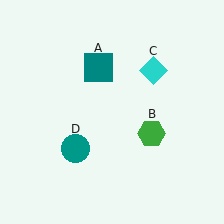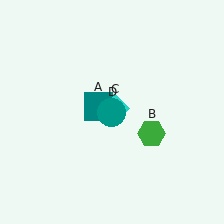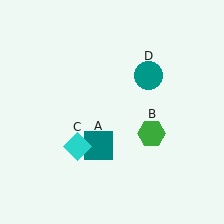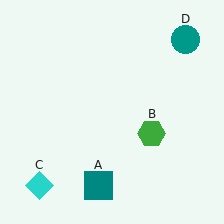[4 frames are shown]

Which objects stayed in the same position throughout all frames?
Green hexagon (object B) remained stationary.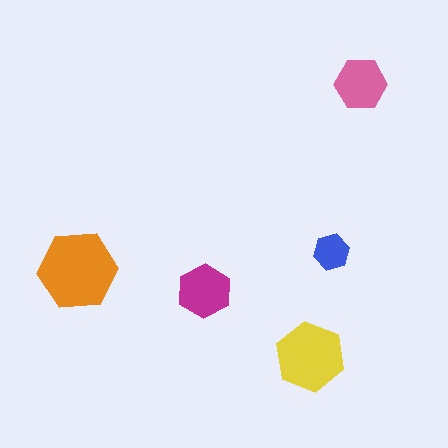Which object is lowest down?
The yellow hexagon is bottommost.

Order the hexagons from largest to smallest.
the orange one, the yellow one, the magenta one, the pink one, the blue one.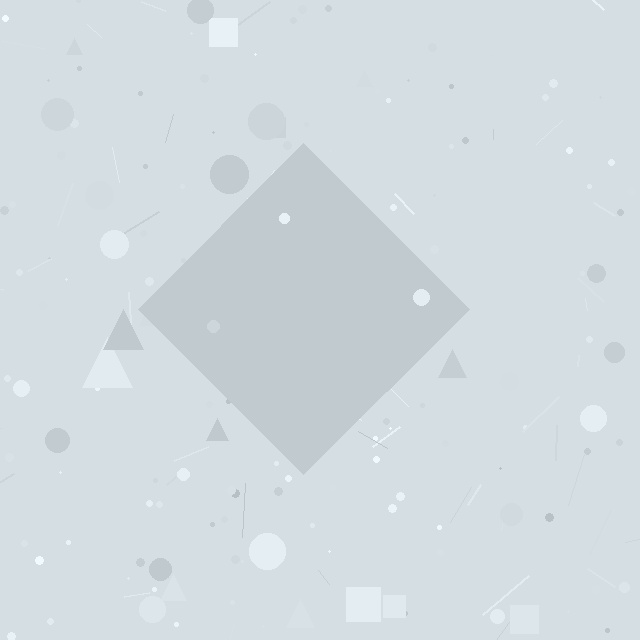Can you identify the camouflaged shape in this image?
The camouflaged shape is a diamond.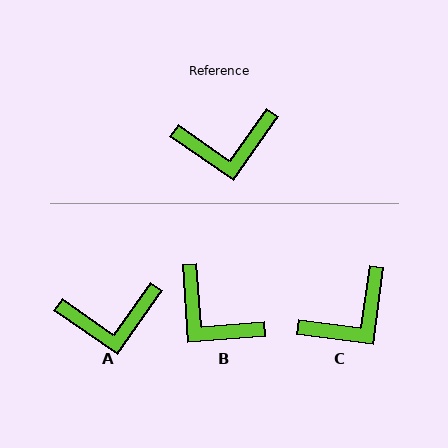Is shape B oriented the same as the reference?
No, it is off by about 51 degrees.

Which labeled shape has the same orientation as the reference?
A.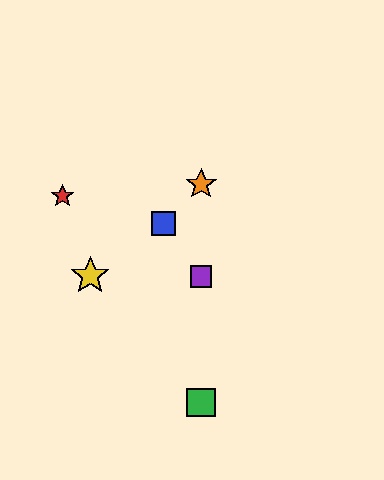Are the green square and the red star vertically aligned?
No, the green square is at x≈201 and the red star is at x≈63.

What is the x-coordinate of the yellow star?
The yellow star is at x≈90.